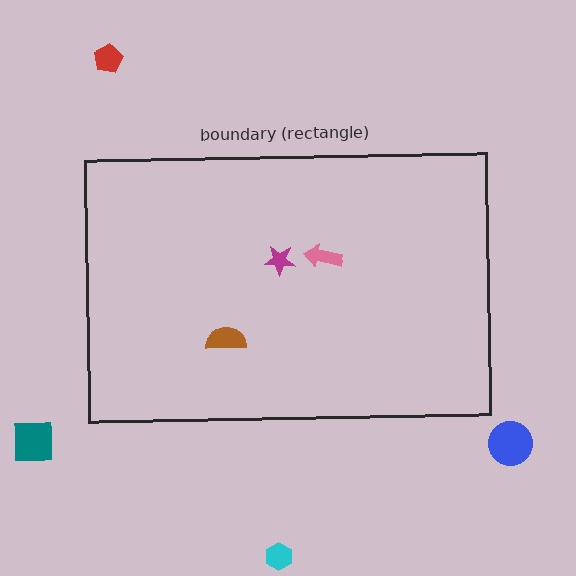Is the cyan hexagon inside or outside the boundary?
Outside.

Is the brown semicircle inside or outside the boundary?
Inside.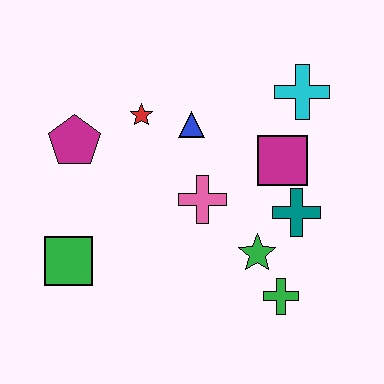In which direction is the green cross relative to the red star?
The green cross is below the red star.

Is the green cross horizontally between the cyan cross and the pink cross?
Yes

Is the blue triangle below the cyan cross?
Yes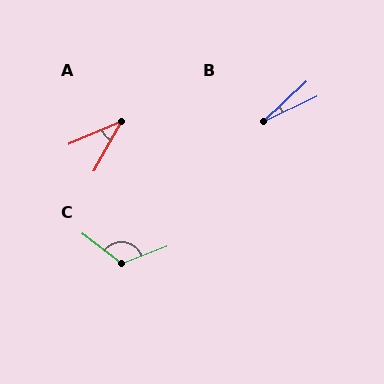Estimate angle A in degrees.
Approximately 39 degrees.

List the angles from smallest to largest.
B (18°), A (39°), C (122°).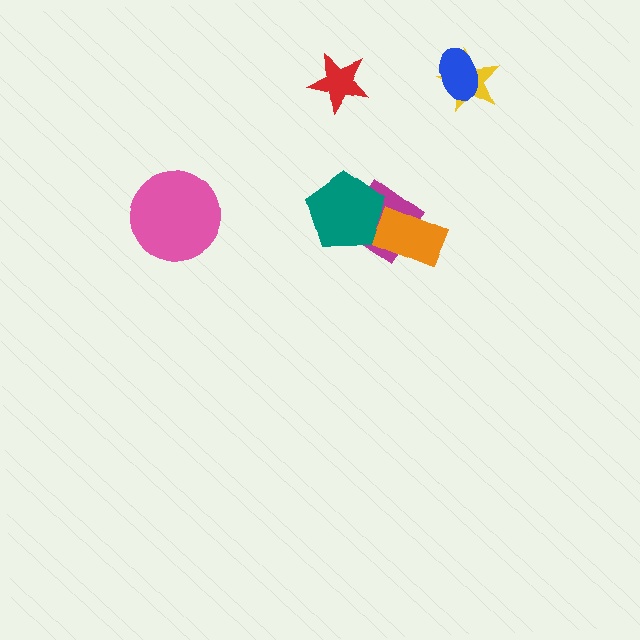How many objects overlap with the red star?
0 objects overlap with the red star.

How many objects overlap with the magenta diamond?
2 objects overlap with the magenta diamond.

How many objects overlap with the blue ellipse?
1 object overlaps with the blue ellipse.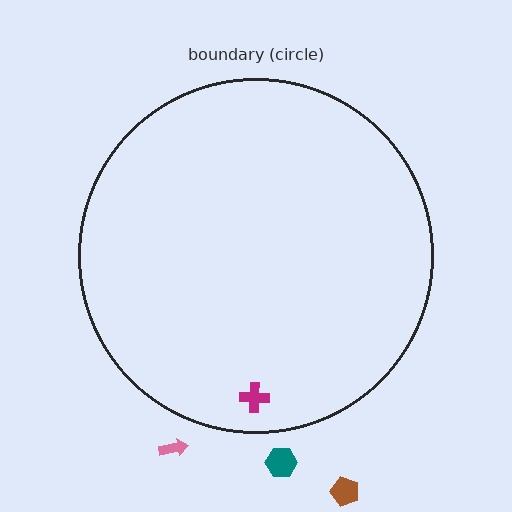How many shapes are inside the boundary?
1 inside, 3 outside.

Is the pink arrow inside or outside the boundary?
Outside.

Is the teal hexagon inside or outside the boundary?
Outside.